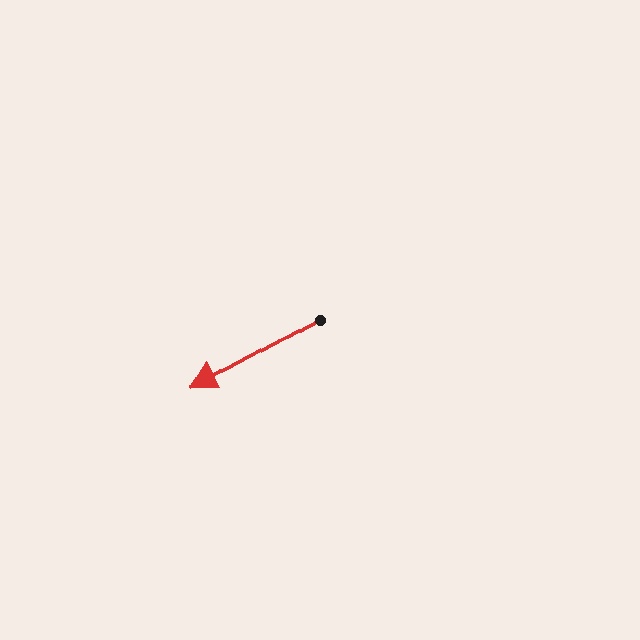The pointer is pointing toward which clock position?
Roughly 8 o'clock.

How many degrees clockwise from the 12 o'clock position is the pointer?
Approximately 241 degrees.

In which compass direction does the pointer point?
Southwest.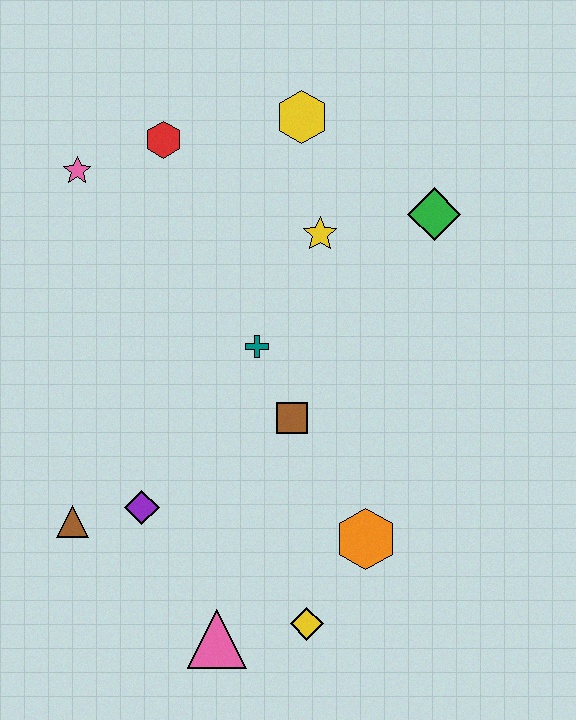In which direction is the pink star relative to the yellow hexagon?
The pink star is to the left of the yellow hexagon.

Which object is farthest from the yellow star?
The pink triangle is farthest from the yellow star.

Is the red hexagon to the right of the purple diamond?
Yes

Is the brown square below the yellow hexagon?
Yes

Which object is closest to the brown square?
The teal cross is closest to the brown square.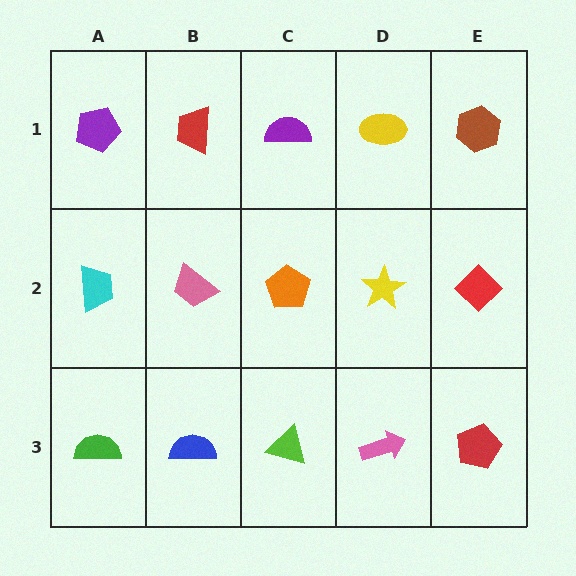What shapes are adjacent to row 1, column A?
A cyan trapezoid (row 2, column A), a red trapezoid (row 1, column B).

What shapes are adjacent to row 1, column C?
An orange pentagon (row 2, column C), a red trapezoid (row 1, column B), a yellow ellipse (row 1, column D).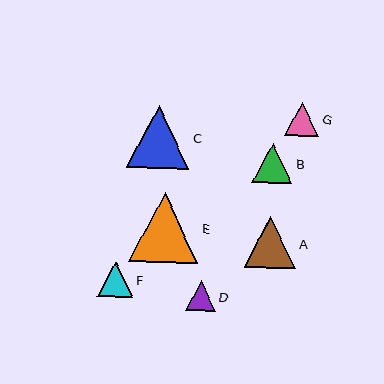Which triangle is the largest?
Triangle E is the largest with a size of approximately 69 pixels.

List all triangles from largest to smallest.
From largest to smallest: E, C, A, B, F, G, D.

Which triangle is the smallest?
Triangle D is the smallest with a size of approximately 30 pixels.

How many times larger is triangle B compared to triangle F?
Triangle B is approximately 1.1 times the size of triangle F.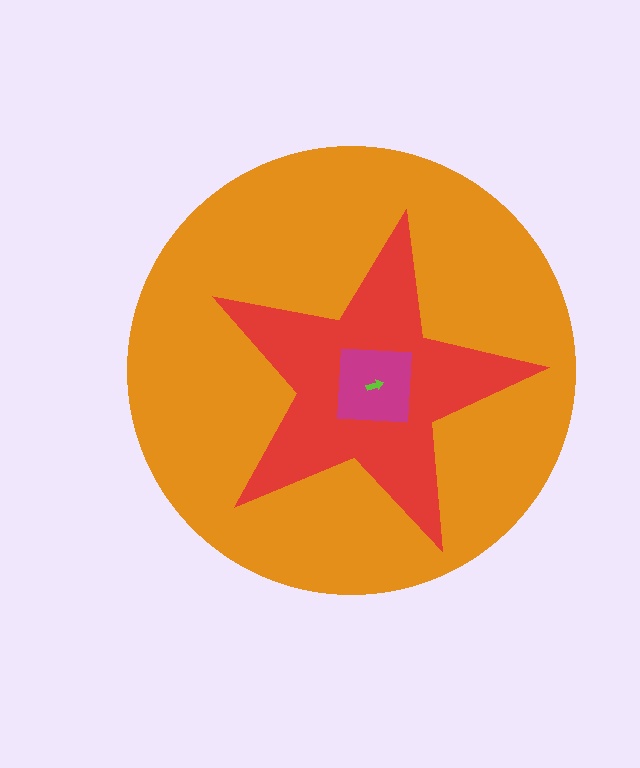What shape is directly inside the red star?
The magenta square.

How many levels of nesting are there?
4.